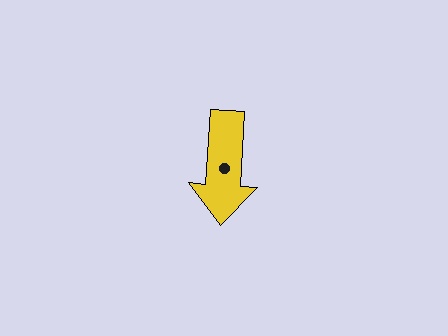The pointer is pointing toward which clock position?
Roughly 6 o'clock.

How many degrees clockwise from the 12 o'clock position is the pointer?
Approximately 184 degrees.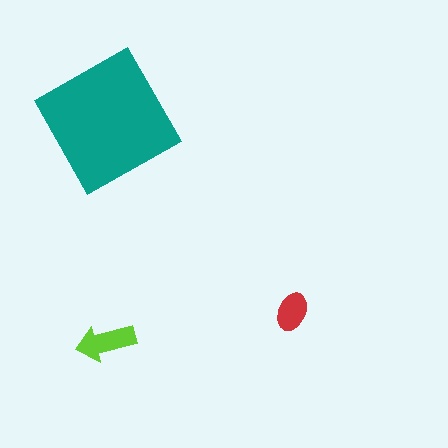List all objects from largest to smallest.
The teal square, the lime arrow, the red ellipse.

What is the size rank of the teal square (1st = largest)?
1st.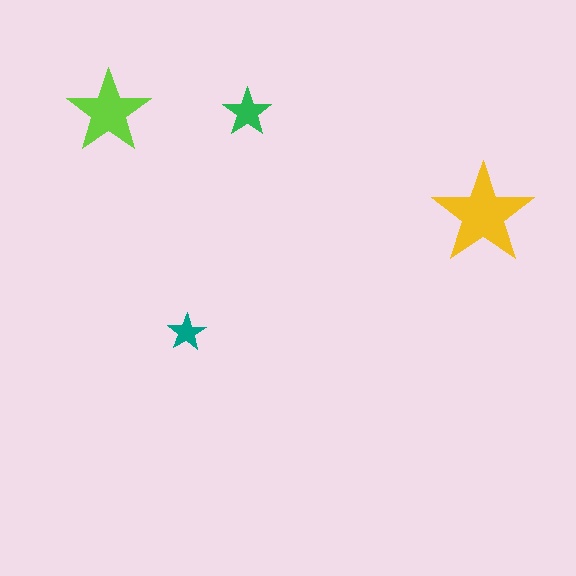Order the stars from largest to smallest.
the yellow one, the lime one, the green one, the teal one.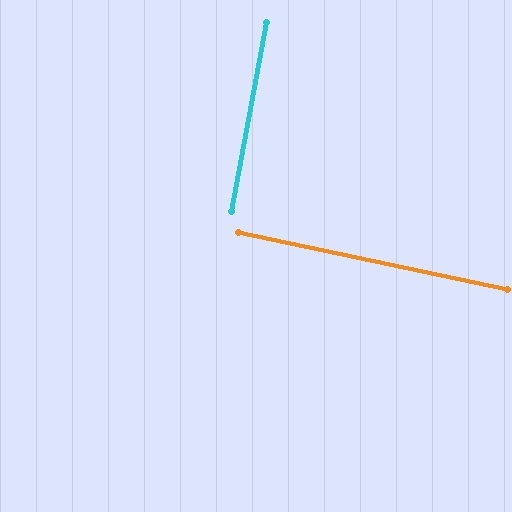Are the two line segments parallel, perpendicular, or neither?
Perpendicular — they meet at approximately 88°.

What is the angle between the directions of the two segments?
Approximately 88 degrees.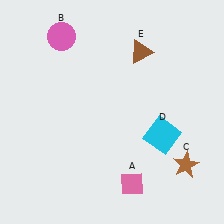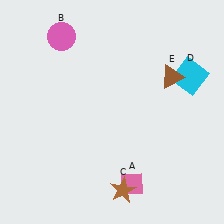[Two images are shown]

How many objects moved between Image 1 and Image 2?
3 objects moved between the two images.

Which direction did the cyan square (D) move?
The cyan square (D) moved up.